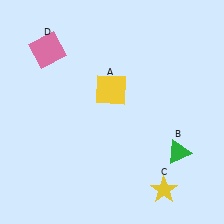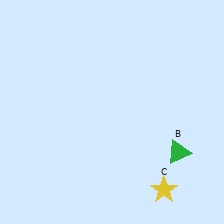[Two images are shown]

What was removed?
The yellow square (A), the pink square (D) were removed in Image 2.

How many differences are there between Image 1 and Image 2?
There are 2 differences between the two images.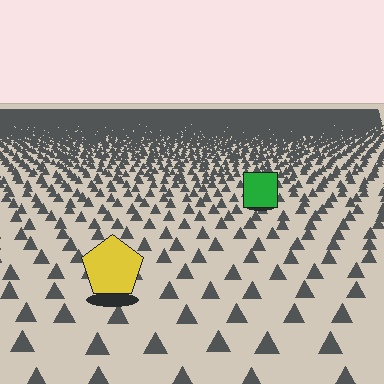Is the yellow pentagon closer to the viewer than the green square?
Yes. The yellow pentagon is closer — you can tell from the texture gradient: the ground texture is coarser near it.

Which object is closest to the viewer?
The yellow pentagon is closest. The texture marks near it are larger and more spread out.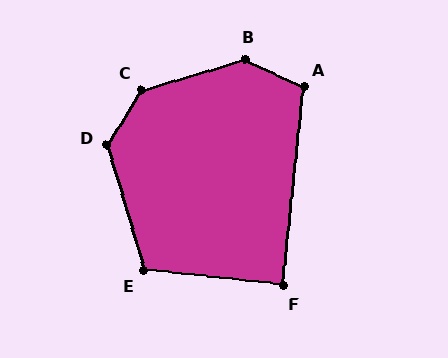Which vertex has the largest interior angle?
C, at approximately 138 degrees.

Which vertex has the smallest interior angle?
F, at approximately 90 degrees.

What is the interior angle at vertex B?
Approximately 138 degrees (obtuse).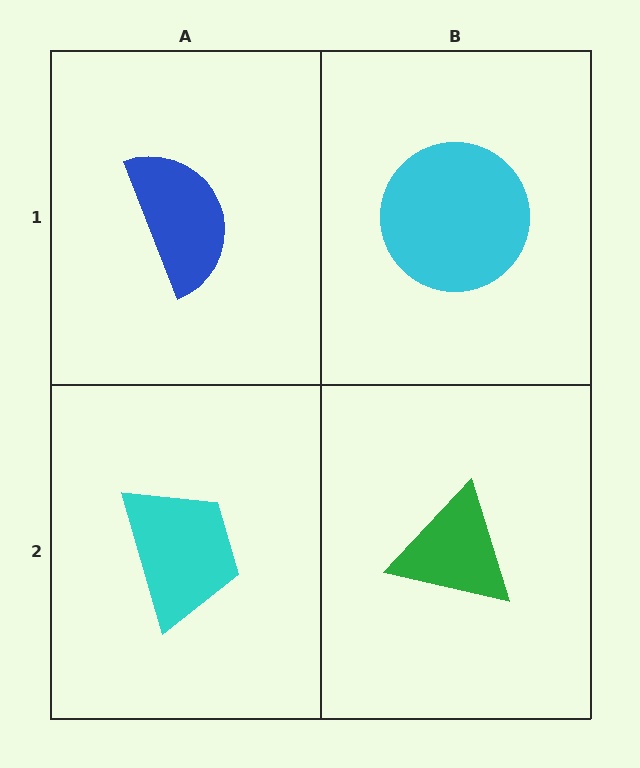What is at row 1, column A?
A blue semicircle.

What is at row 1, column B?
A cyan circle.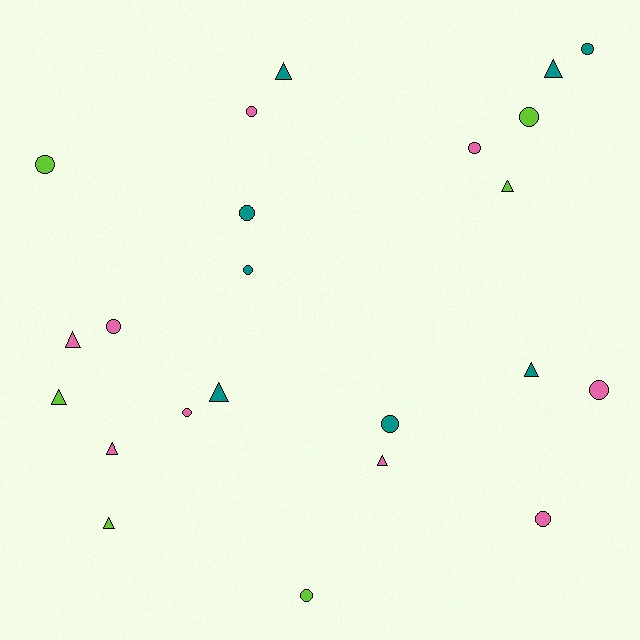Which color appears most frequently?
Pink, with 9 objects.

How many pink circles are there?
There are 6 pink circles.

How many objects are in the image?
There are 23 objects.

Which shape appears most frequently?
Circle, with 13 objects.